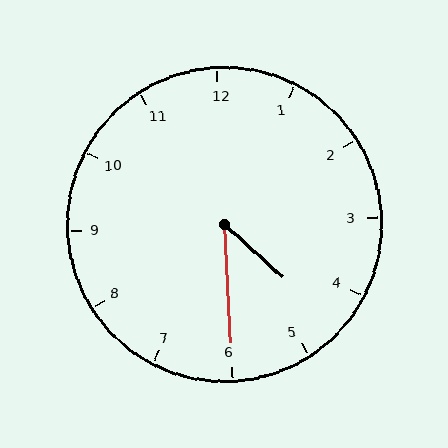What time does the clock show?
4:30.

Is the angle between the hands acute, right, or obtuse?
It is acute.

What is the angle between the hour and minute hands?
Approximately 45 degrees.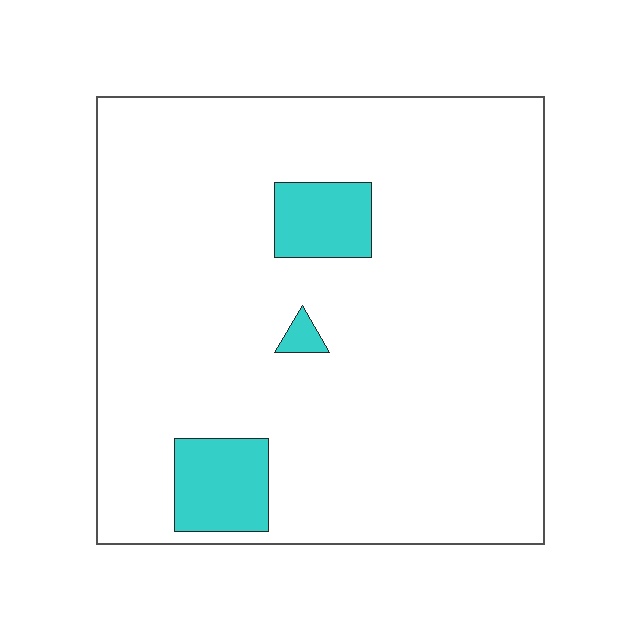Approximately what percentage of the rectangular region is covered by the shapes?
Approximately 10%.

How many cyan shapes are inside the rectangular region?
3.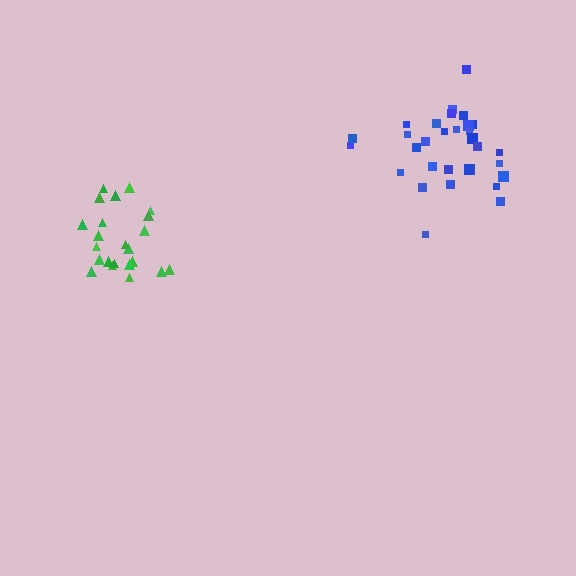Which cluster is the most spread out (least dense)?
Blue.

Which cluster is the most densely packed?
Green.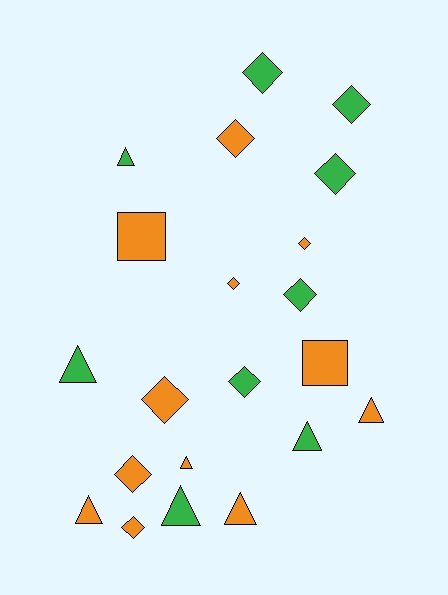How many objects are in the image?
There are 21 objects.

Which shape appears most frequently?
Diamond, with 11 objects.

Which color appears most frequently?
Orange, with 12 objects.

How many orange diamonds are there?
There are 6 orange diamonds.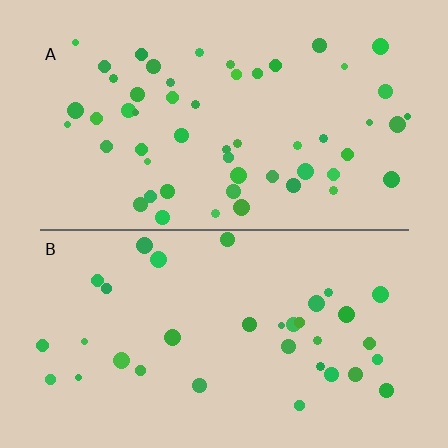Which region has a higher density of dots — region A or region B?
A (the top).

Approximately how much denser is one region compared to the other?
Approximately 1.6× — region A over region B.